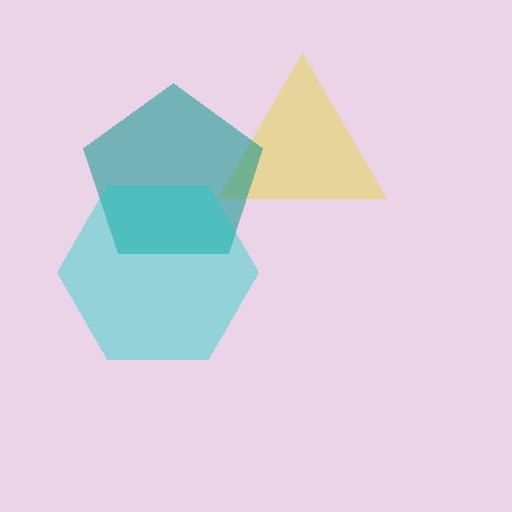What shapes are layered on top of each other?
The layered shapes are: a yellow triangle, a teal pentagon, a cyan hexagon.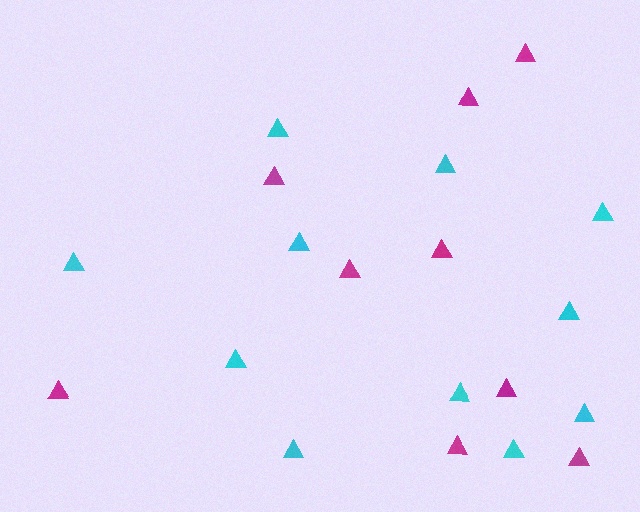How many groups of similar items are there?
There are 2 groups: one group of cyan triangles (11) and one group of magenta triangles (9).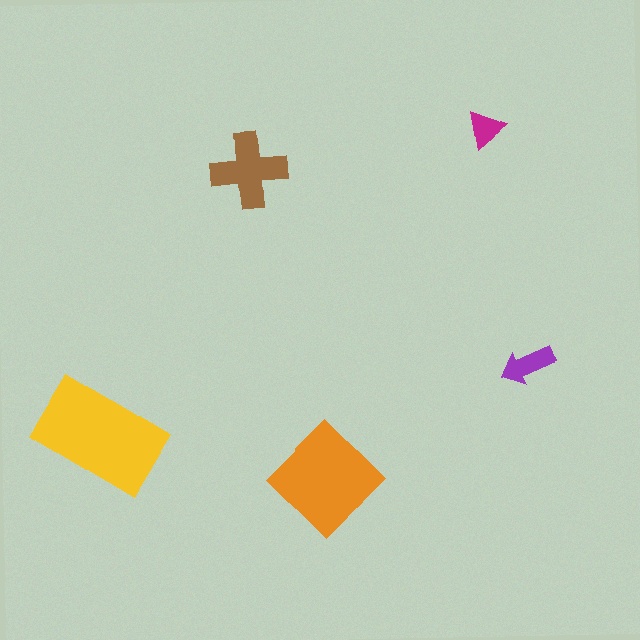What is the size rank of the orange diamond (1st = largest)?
2nd.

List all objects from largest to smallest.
The yellow rectangle, the orange diamond, the brown cross, the purple arrow, the magenta triangle.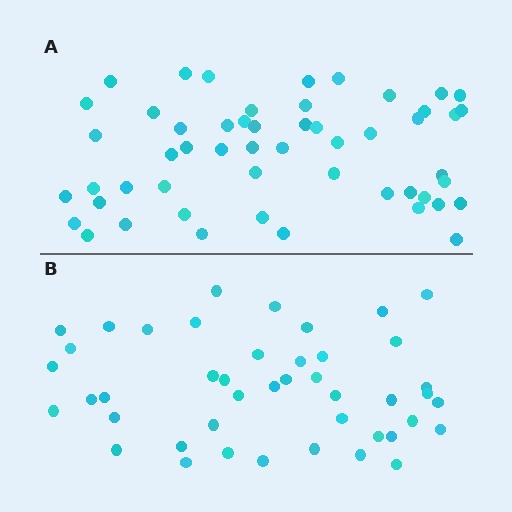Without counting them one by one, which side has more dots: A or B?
Region A (the top region) has more dots.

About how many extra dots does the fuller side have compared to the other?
Region A has roughly 8 or so more dots than region B.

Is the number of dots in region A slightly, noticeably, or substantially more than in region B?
Region A has only slightly more — the two regions are fairly close. The ratio is roughly 1.2 to 1.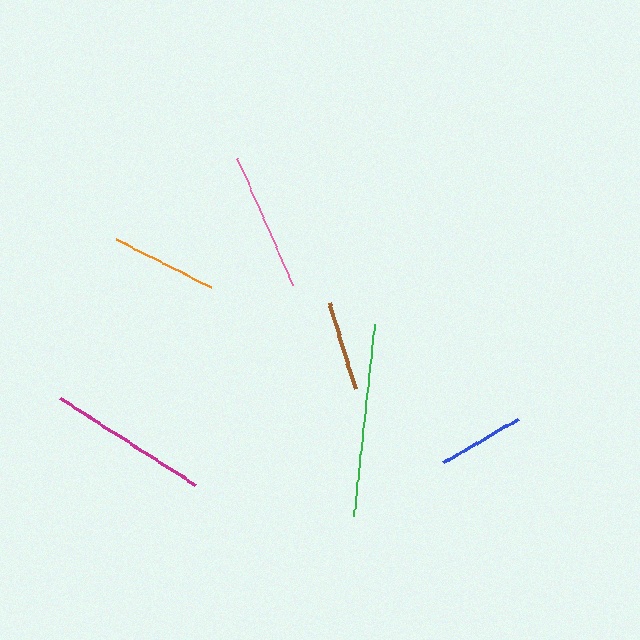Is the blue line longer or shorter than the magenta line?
The magenta line is longer than the blue line.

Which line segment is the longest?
The green line is the longest at approximately 193 pixels.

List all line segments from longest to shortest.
From longest to shortest: green, magenta, pink, orange, brown, blue.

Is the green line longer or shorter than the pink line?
The green line is longer than the pink line.